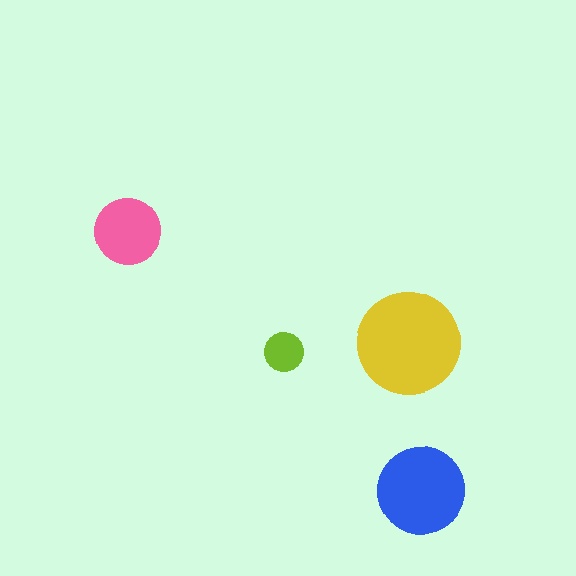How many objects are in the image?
There are 4 objects in the image.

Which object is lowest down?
The blue circle is bottommost.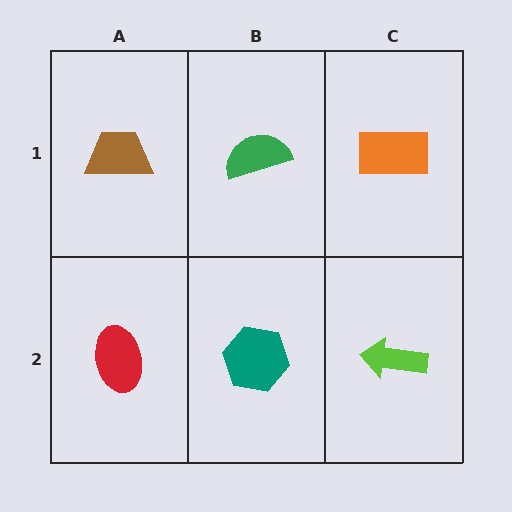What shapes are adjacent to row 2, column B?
A green semicircle (row 1, column B), a red ellipse (row 2, column A), a lime arrow (row 2, column C).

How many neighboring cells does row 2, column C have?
2.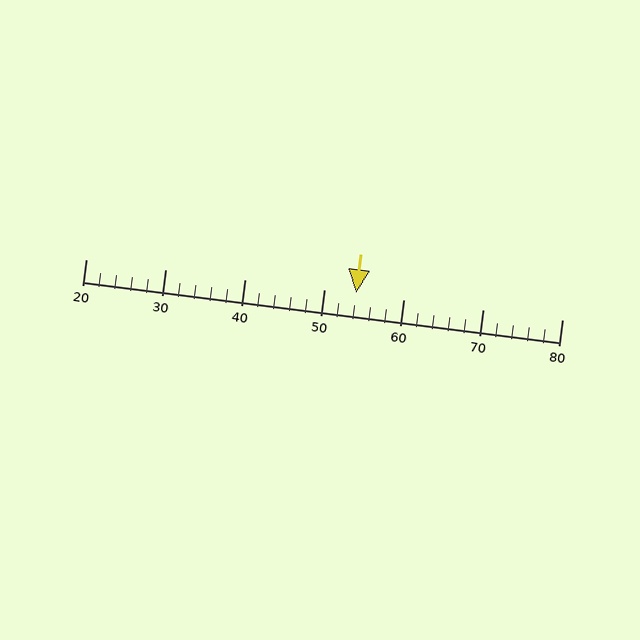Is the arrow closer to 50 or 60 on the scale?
The arrow is closer to 50.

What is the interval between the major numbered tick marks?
The major tick marks are spaced 10 units apart.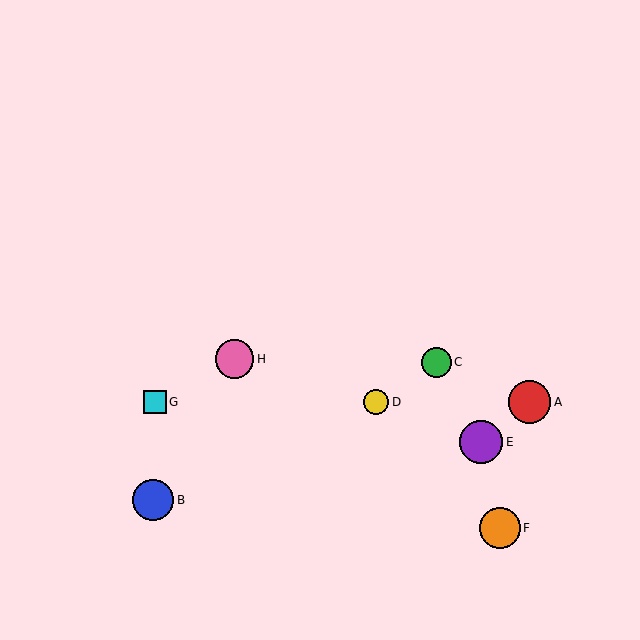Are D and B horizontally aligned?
No, D is at y≈402 and B is at y≈500.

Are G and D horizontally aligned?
Yes, both are at y≈402.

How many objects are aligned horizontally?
3 objects (A, D, G) are aligned horizontally.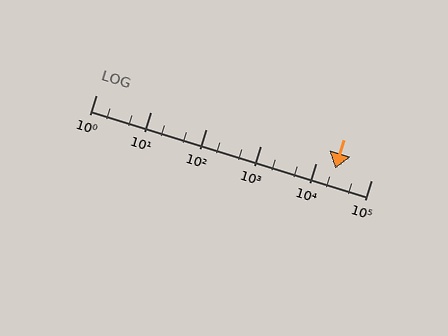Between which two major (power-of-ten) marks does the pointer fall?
The pointer is between 10000 and 100000.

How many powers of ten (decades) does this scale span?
The scale spans 5 decades, from 1 to 100000.